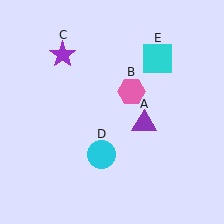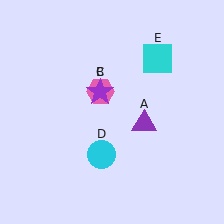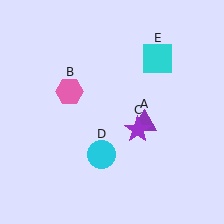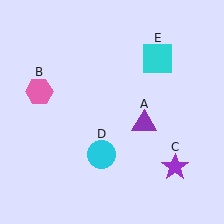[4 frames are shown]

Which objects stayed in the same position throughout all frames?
Purple triangle (object A) and cyan circle (object D) and cyan square (object E) remained stationary.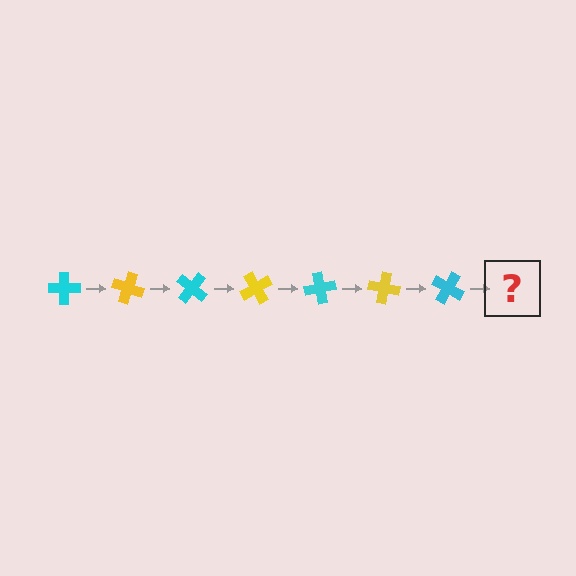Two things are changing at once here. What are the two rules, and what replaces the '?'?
The two rules are that it rotates 20 degrees each step and the color cycles through cyan and yellow. The '?' should be a yellow cross, rotated 140 degrees from the start.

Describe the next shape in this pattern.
It should be a yellow cross, rotated 140 degrees from the start.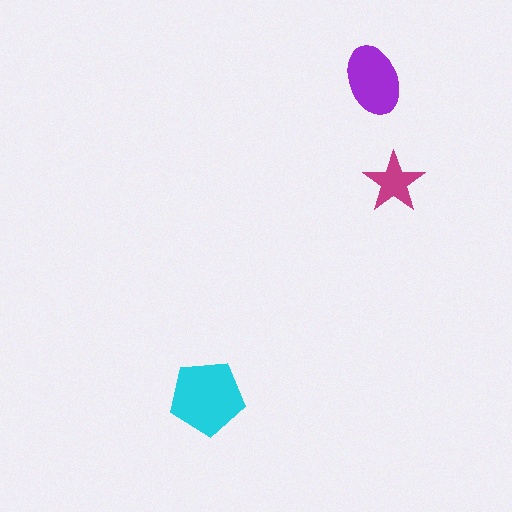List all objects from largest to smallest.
The cyan pentagon, the purple ellipse, the magenta star.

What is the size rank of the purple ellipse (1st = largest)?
2nd.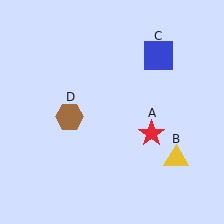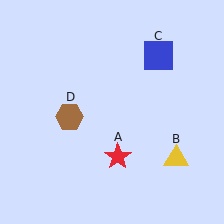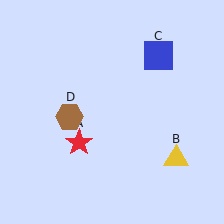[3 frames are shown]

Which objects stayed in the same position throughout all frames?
Yellow triangle (object B) and blue square (object C) and brown hexagon (object D) remained stationary.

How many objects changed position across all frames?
1 object changed position: red star (object A).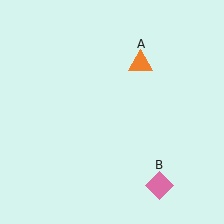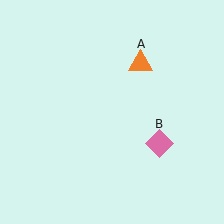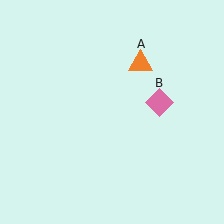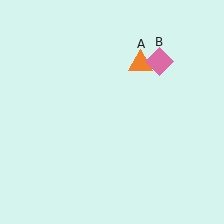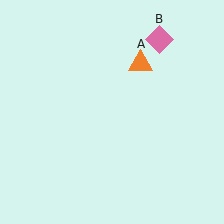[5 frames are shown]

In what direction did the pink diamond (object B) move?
The pink diamond (object B) moved up.